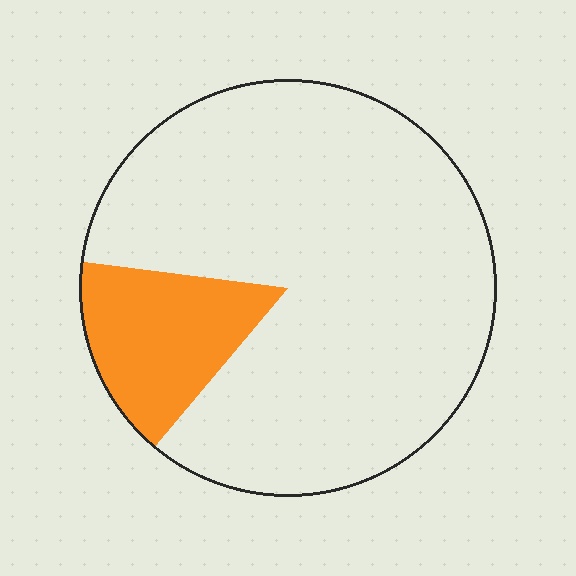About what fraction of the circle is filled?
About one sixth (1/6).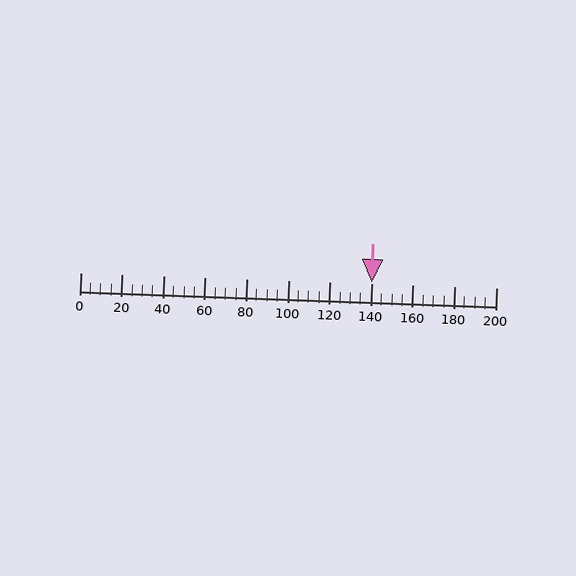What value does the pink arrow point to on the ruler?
The pink arrow points to approximately 140.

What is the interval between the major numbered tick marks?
The major tick marks are spaced 20 units apart.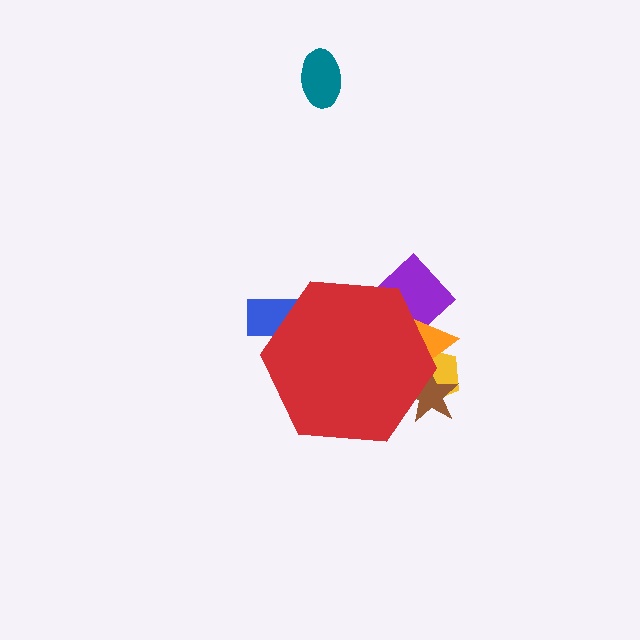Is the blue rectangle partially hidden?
Yes, the blue rectangle is partially hidden behind the red hexagon.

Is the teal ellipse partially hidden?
No, the teal ellipse is fully visible.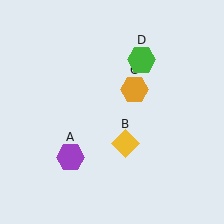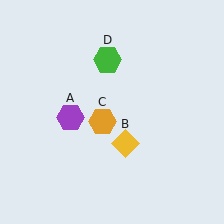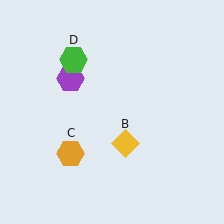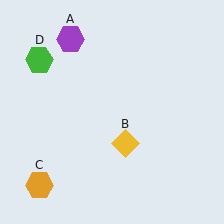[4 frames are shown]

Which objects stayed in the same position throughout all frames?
Yellow diamond (object B) remained stationary.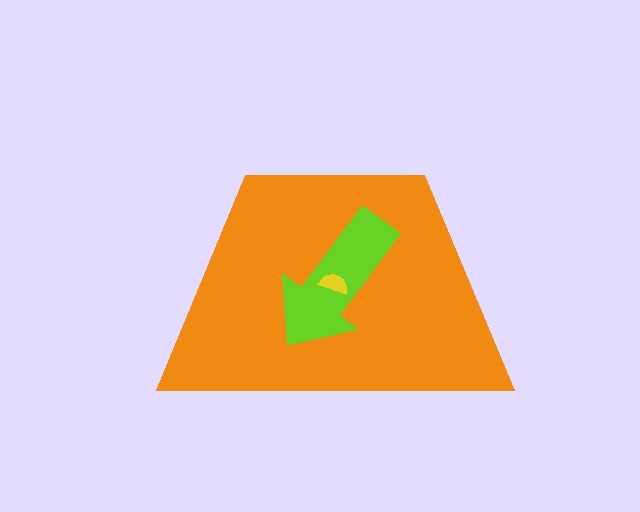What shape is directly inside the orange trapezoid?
The lime arrow.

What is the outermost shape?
The orange trapezoid.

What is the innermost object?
The yellow semicircle.